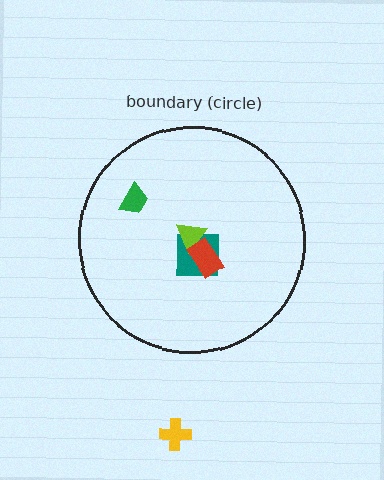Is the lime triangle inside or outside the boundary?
Inside.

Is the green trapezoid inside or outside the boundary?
Inside.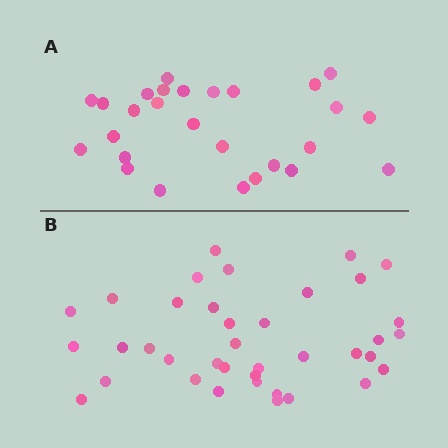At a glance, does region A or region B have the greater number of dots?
Region B (the bottom region) has more dots.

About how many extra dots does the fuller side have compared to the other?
Region B has roughly 12 or so more dots than region A.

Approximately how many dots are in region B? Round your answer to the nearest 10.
About 40 dots. (The exact count is 38, which rounds to 40.)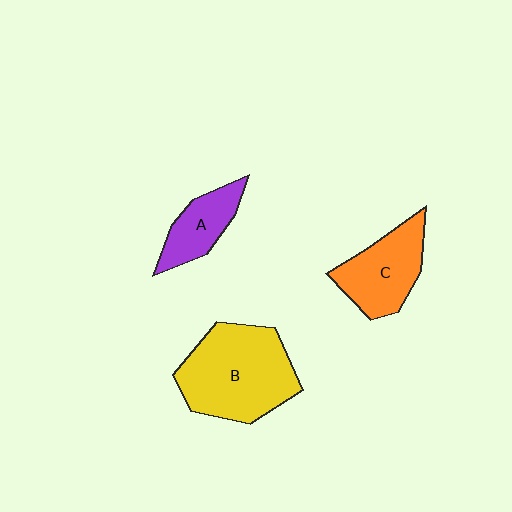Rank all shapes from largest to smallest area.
From largest to smallest: B (yellow), C (orange), A (purple).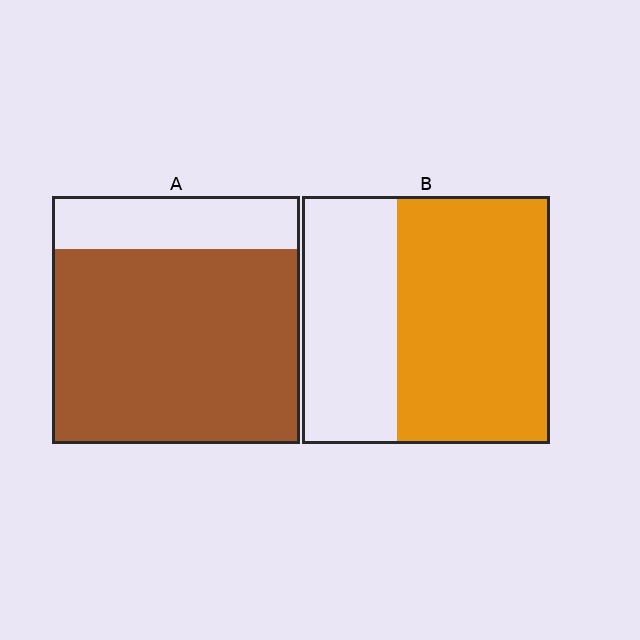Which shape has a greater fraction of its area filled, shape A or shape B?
Shape A.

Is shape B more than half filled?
Yes.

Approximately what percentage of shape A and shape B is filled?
A is approximately 80% and B is approximately 60%.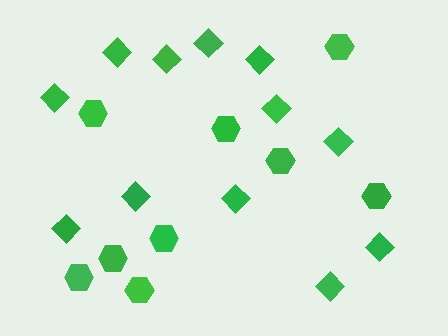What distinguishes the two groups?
There are 2 groups: one group of diamonds (12) and one group of hexagons (9).